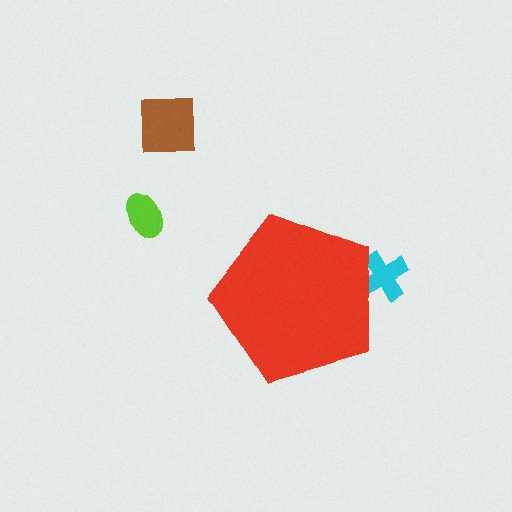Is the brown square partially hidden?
No, the brown square is fully visible.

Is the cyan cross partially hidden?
Yes, the cyan cross is partially hidden behind the red pentagon.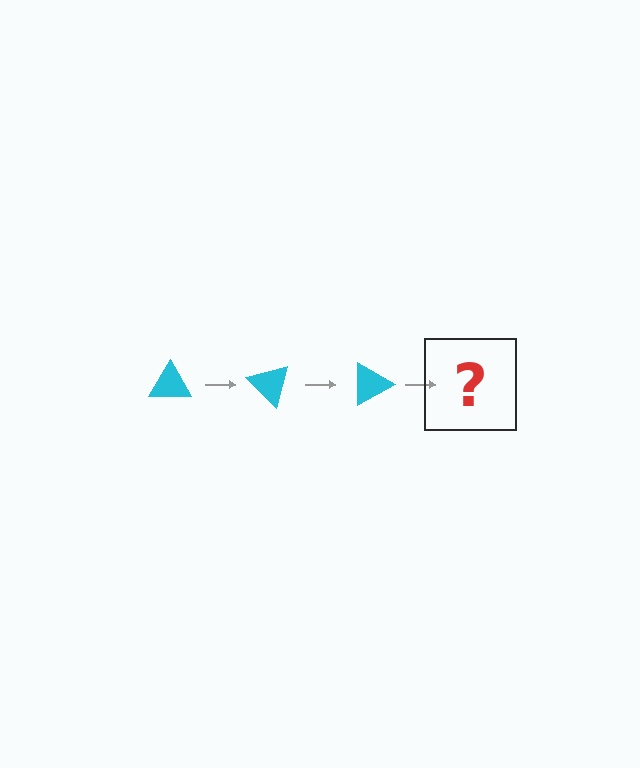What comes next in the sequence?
The next element should be a cyan triangle rotated 135 degrees.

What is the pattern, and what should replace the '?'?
The pattern is that the triangle rotates 45 degrees each step. The '?' should be a cyan triangle rotated 135 degrees.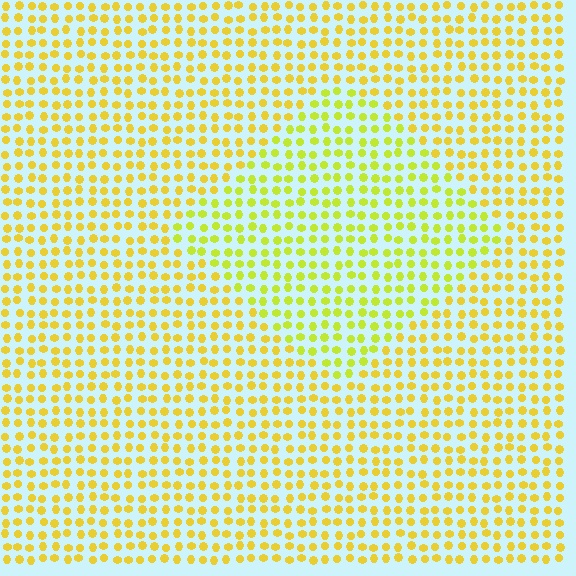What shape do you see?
I see a diamond.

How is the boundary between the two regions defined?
The boundary is defined purely by a slight shift in hue (about 22 degrees). Spacing, size, and orientation are identical on both sides.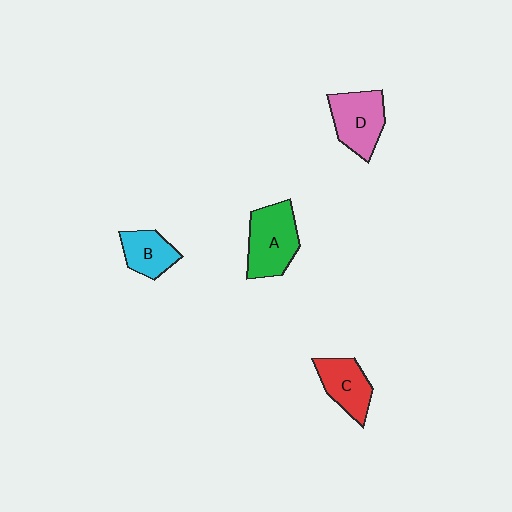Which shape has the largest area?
Shape A (green).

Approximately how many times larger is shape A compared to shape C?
Approximately 1.3 times.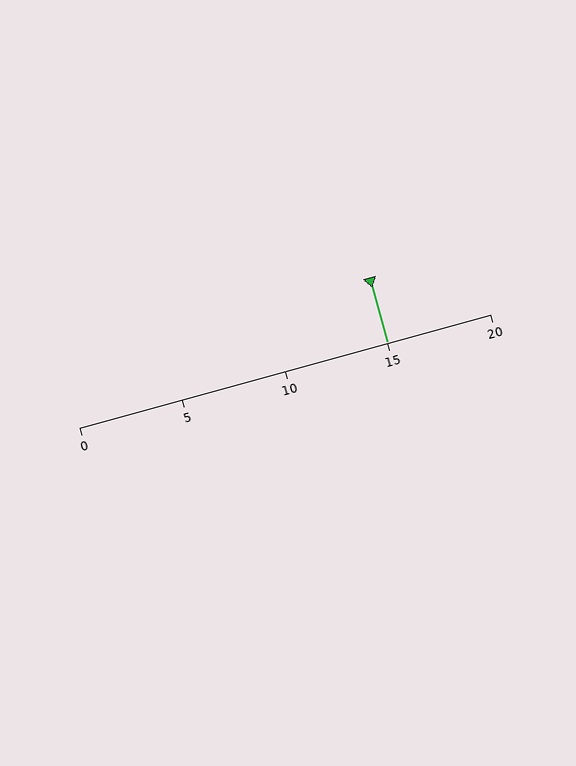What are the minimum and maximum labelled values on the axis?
The axis runs from 0 to 20.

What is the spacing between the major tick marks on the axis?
The major ticks are spaced 5 apart.